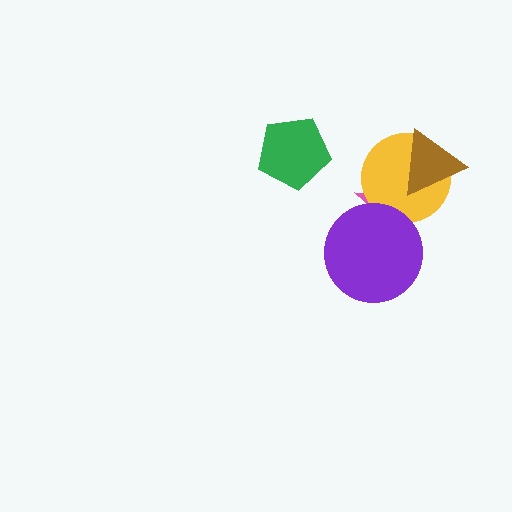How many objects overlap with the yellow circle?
3 objects overlap with the yellow circle.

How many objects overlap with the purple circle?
2 objects overlap with the purple circle.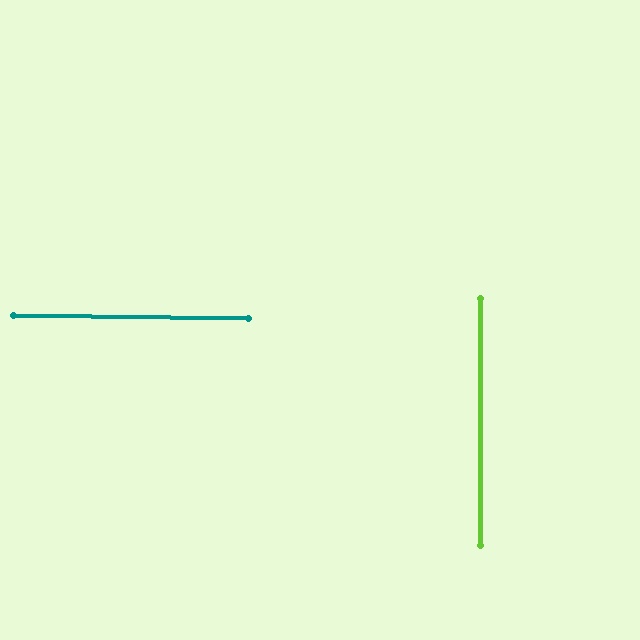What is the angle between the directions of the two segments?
Approximately 89 degrees.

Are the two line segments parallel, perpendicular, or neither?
Perpendicular — they meet at approximately 89°.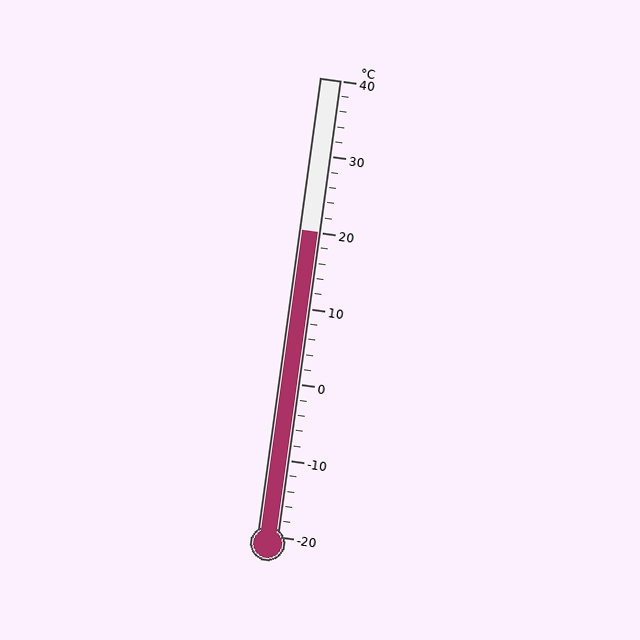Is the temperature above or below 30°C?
The temperature is below 30°C.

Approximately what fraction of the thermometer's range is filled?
The thermometer is filled to approximately 65% of its range.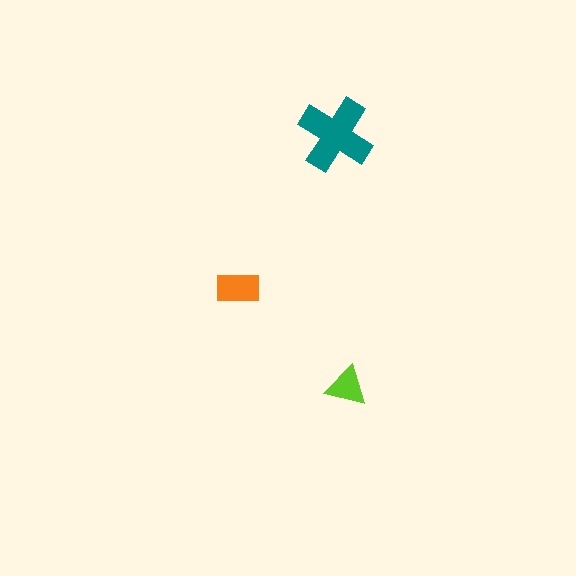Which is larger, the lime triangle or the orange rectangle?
The orange rectangle.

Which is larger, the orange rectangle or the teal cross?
The teal cross.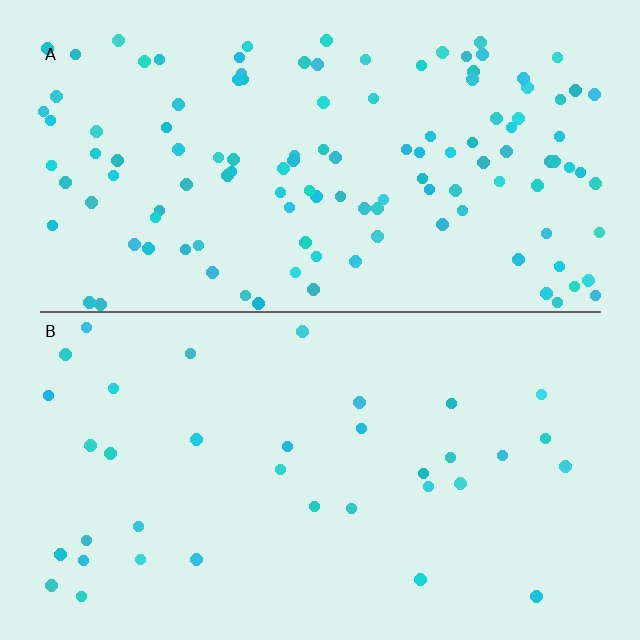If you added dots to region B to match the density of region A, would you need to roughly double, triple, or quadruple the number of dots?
Approximately triple.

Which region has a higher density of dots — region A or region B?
A (the top).